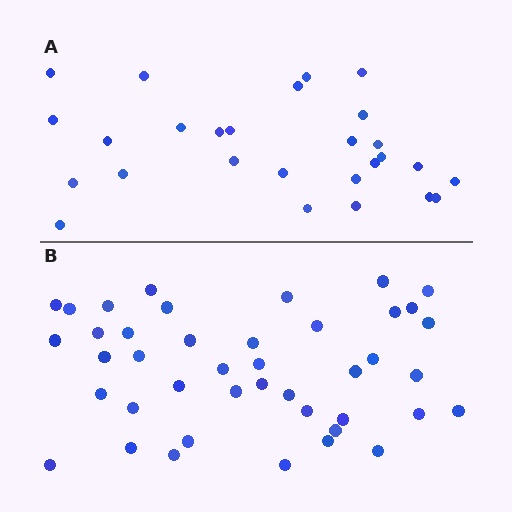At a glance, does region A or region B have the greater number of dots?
Region B (the bottom region) has more dots.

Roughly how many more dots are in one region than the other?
Region B has approximately 15 more dots than region A.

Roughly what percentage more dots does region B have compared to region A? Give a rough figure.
About 55% more.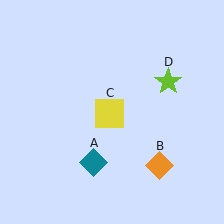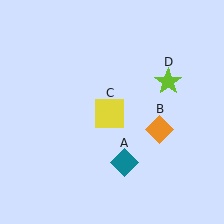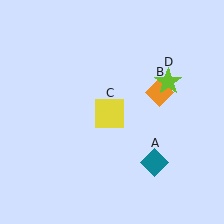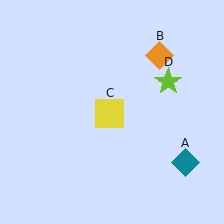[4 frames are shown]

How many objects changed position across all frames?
2 objects changed position: teal diamond (object A), orange diamond (object B).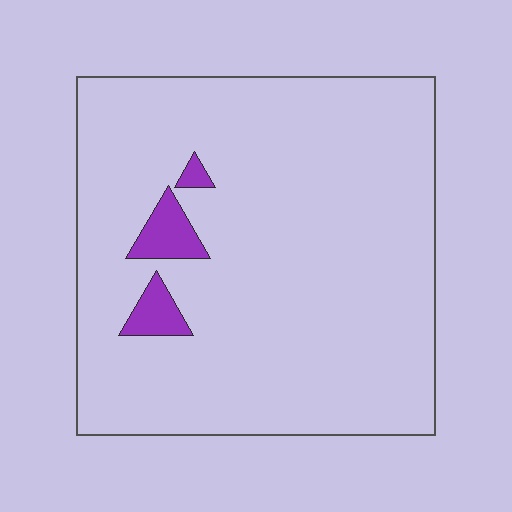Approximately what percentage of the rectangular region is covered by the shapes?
Approximately 5%.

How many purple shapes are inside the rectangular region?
3.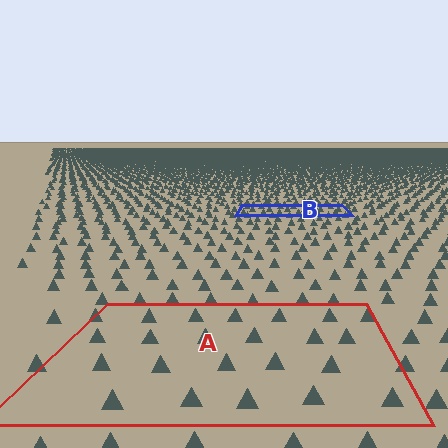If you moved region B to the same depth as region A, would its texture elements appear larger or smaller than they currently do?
They would appear larger. At a closer depth, the same texture elements are projected at a bigger on-screen size.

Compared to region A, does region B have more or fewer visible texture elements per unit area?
Region B has more texture elements per unit area — they are packed more densely because it is farther away.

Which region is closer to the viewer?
Region A is closer. The texture elements there are larger and more spread out.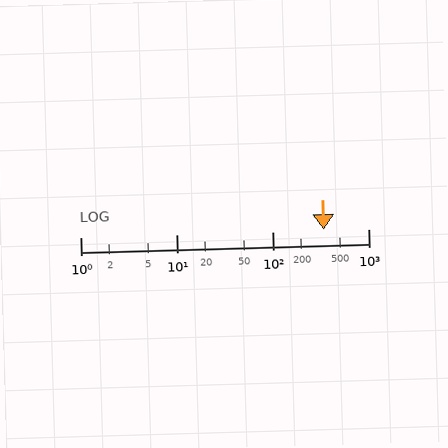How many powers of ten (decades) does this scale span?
The scale spans 3 decades, from 1 to 1000.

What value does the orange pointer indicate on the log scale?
The pointer indicates approximately 340.